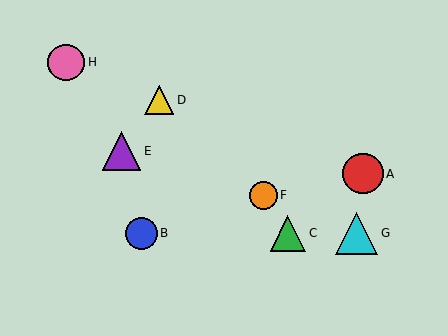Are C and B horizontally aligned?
Yes, both are at y≈234.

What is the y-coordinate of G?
Object G is at y≈234.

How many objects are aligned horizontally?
3 objects (B, C, G) are aligned horizontally.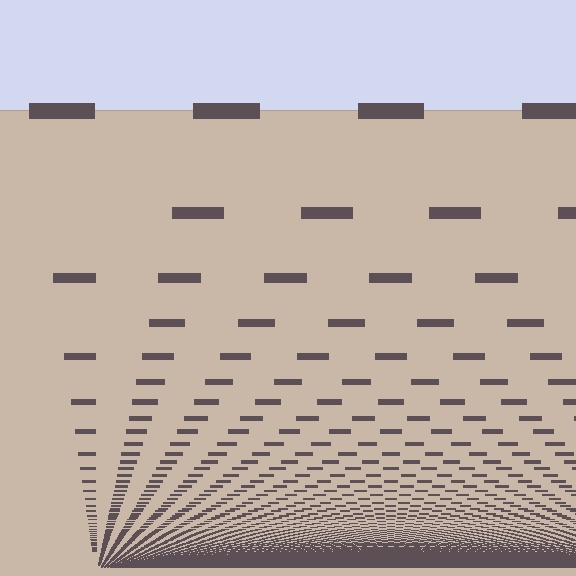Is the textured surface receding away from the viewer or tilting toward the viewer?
The surface appears to tilt toward the viewer. Texture elements get larger and sparser toward the top.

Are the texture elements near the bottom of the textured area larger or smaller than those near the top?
Smaller. The gradient is inverted — elements near the bottom are smaller and denser.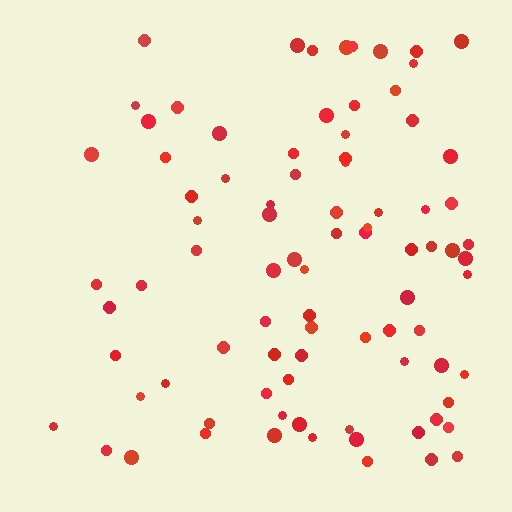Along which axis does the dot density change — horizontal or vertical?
Horizontal.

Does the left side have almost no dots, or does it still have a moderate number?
Still a moderate number, just noticeably fewer than the right.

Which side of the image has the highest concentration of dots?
The right.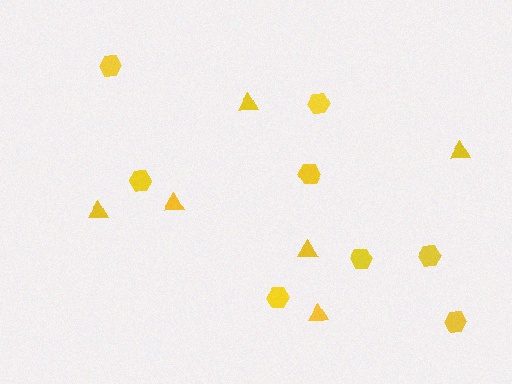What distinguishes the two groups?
There are 2 groups: one group of hexagons (8) and one group of triangles (6).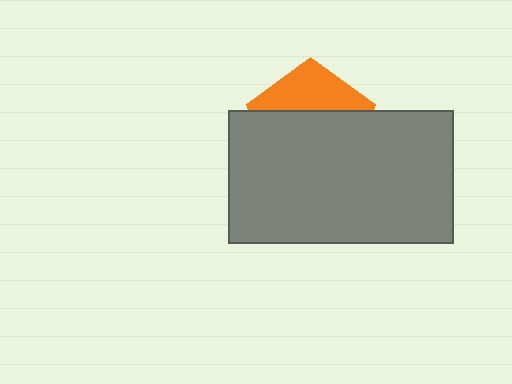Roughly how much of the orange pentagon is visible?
A small part of it is visible (roughly 33%).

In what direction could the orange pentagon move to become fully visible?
The orange pentagon could move up. That would shift it out from behind the gray rectangle entirely.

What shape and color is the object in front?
The object in front is a gray rectangle.